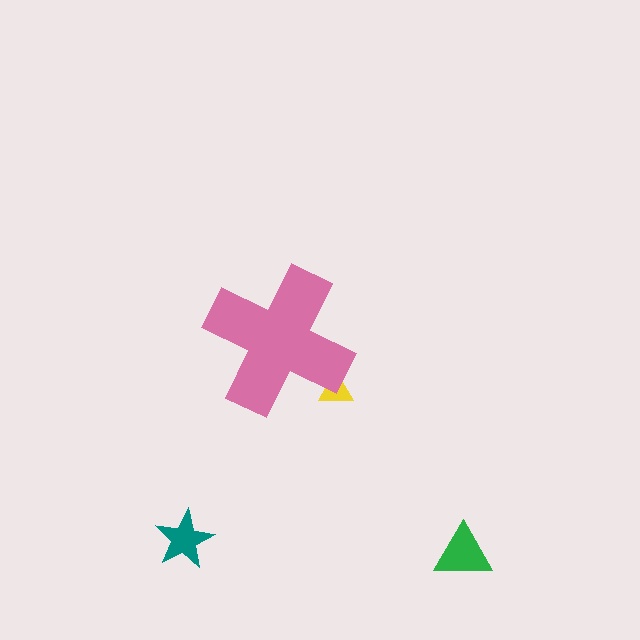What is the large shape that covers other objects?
A pink cross.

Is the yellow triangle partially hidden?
Yes, the yellow triangle is partially hidden behind the pink cross.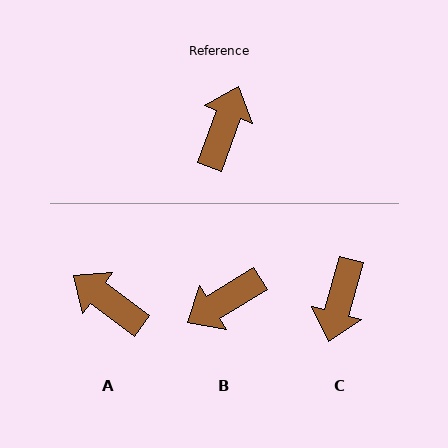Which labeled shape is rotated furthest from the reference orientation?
C, about 175 degrees away.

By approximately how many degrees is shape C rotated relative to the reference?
Approximately 175 degrees clockwise.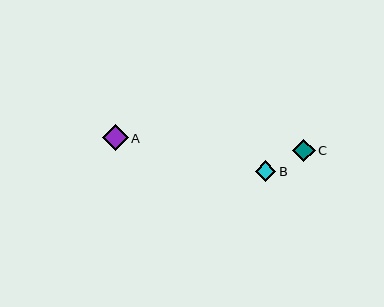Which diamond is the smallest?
Diamond B is the smallest with a size of approximately 20 pixels.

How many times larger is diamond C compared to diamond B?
Diamond C is approximately 1.1 times the size of diamond B.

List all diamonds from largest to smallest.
From largest to smallest: A, C, B.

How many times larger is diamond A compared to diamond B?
Diamond A is approximately 1.3 times the size of diamond B.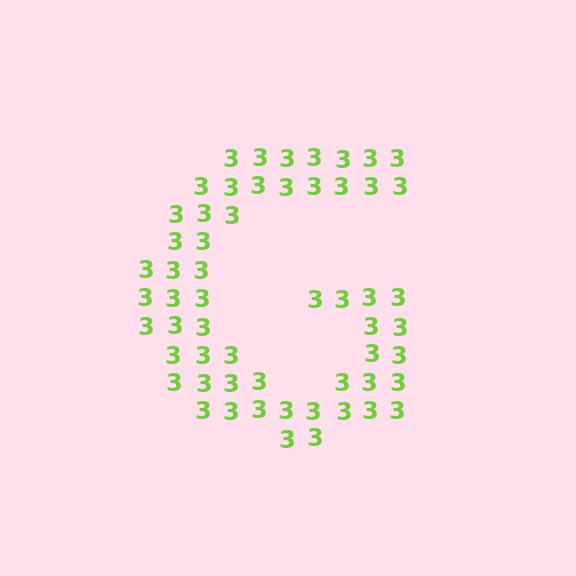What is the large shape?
The large shape is the letter G.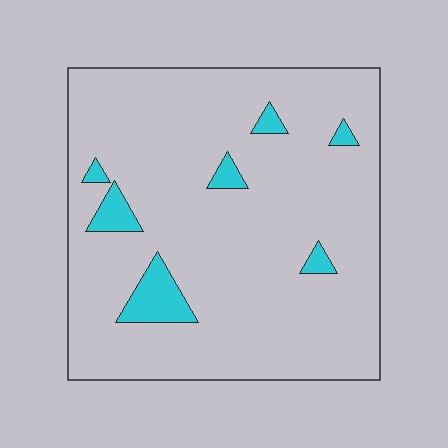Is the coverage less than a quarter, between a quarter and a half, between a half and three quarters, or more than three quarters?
Less than a quarter.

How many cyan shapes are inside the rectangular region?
7.